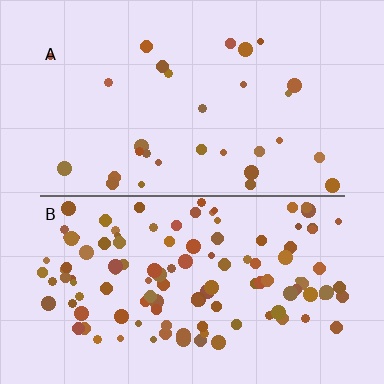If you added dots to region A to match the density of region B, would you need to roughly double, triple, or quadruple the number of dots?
Approximately quadruple.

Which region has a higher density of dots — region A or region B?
B (the bottom).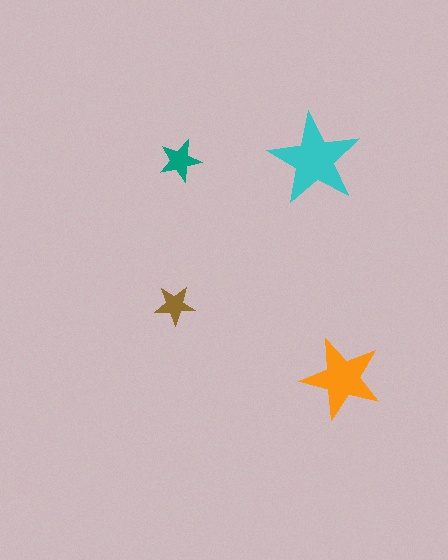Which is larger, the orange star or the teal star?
The orange one.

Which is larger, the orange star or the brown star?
The orange one.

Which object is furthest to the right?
The orange star is rightmost.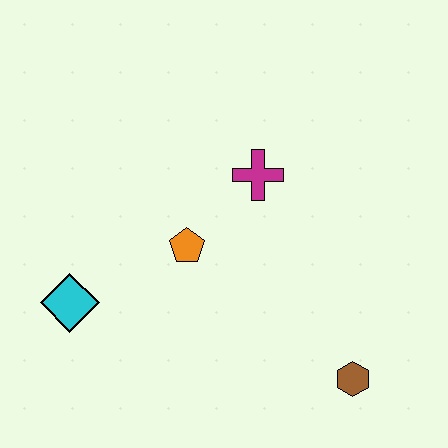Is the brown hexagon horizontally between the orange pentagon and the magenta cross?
No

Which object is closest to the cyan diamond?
The orange pentagon is closest to the cyan diamond.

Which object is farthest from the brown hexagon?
The cyan diamond is farthest from the brown hexagon.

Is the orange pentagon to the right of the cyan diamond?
Yes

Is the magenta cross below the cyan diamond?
No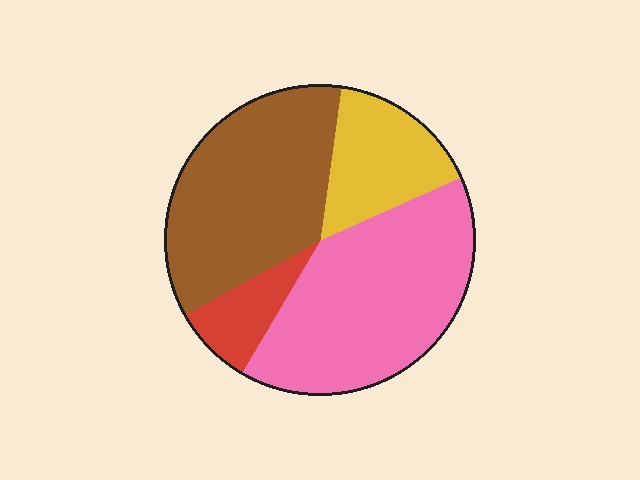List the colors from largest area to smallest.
From largest to smallest: pink, brown, yellow, red.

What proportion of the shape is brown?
Brown takes up about three eighths (3/8) of the shape.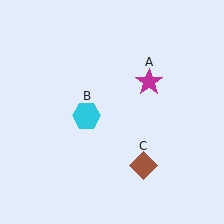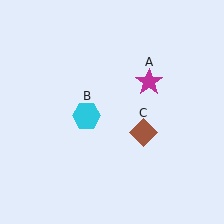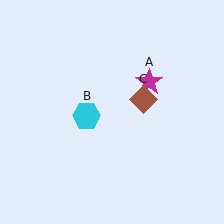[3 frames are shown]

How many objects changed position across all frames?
1 object changed position: brown diamond (object C).